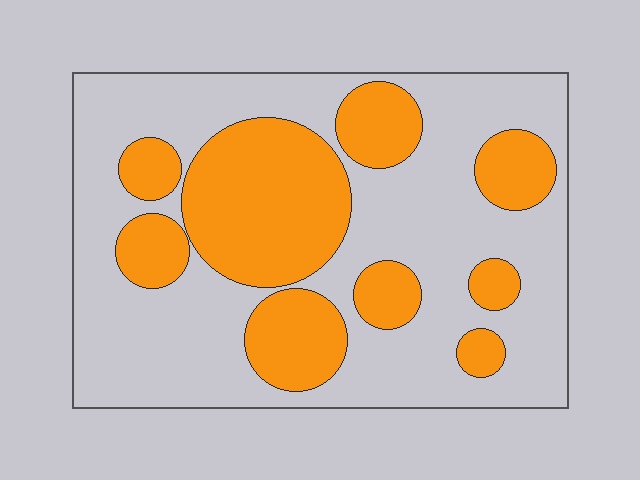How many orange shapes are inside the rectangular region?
9.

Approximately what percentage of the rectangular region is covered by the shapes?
Approximately 35%.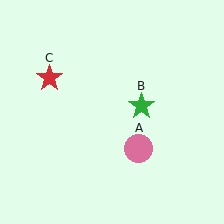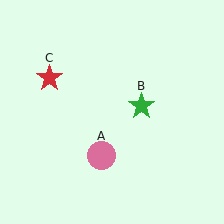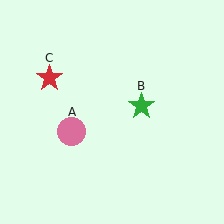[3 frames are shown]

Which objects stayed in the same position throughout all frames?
Green star (object B) and red star (object C) remained stationary.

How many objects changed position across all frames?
1 object changed position: pink circle (object A).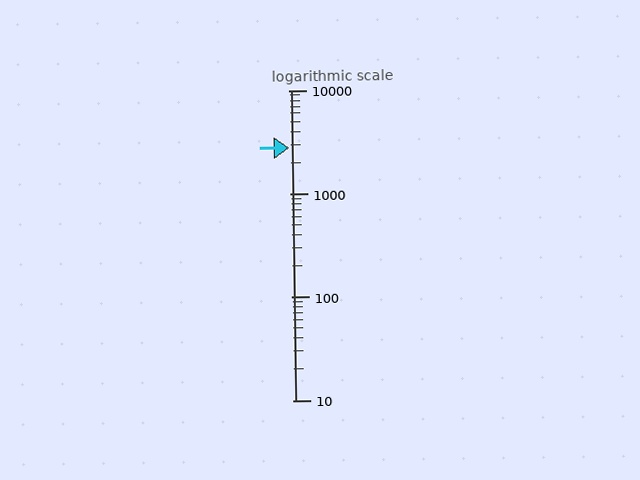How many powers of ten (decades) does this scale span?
The scale spans 3 decades, from 10 to 10000.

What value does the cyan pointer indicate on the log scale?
The pointer indicates approximately 2800.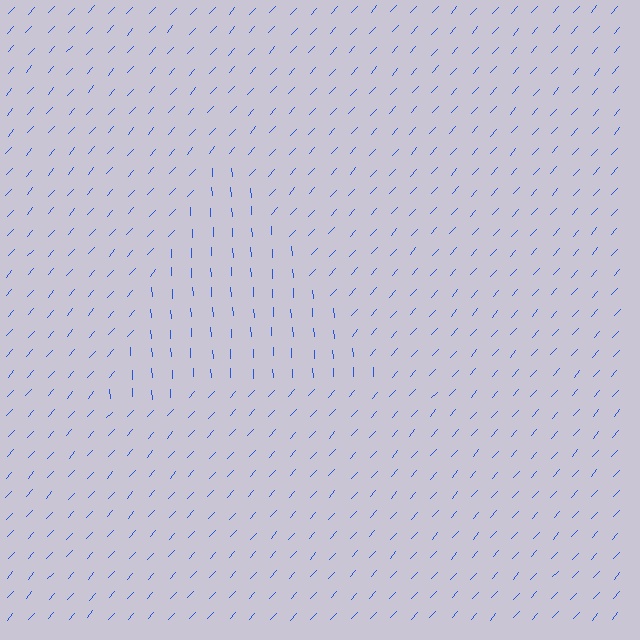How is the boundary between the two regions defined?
The boundary is defined purely by a change in line orientation (approximately 45 degrees difference). All lines are the same color and thickness.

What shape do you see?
I see a triangle.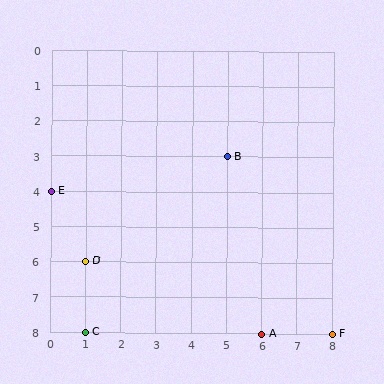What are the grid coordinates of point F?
Point F is at grid coordinates (8, 8).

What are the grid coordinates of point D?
Point D is at grid coordinates (1, 6).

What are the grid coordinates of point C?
Point C is at grid coordinates (1, 8).